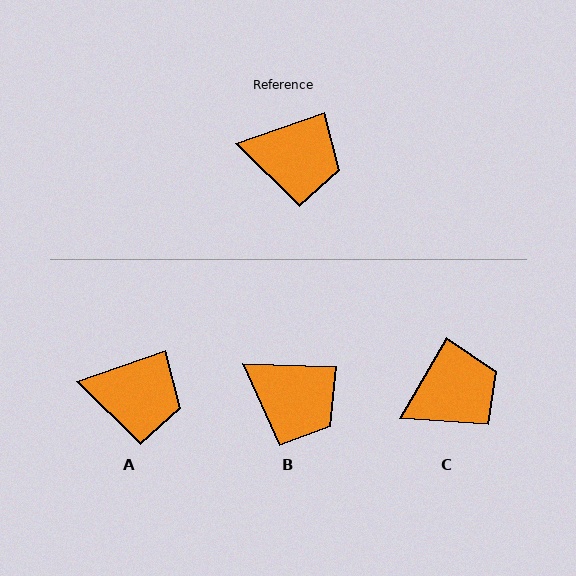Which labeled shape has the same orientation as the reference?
A.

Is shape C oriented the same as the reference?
No, it is off by about 40 degrees.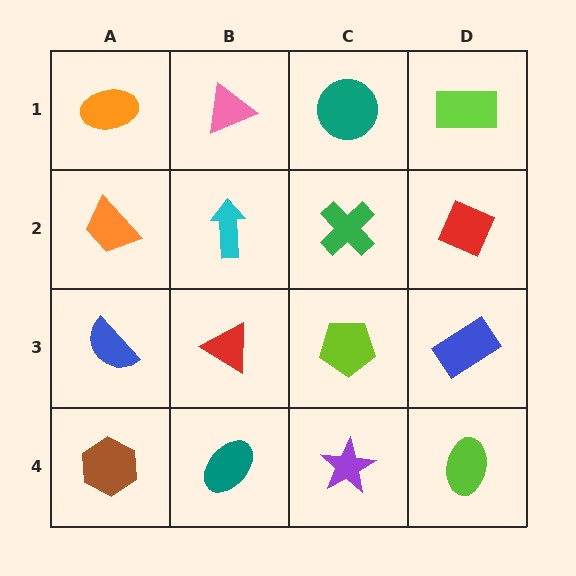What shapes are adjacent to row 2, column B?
A pink triangle (row 1, column B), a red triangle (row 3, column B), an orange trapezoid (row 2, column A), a green cross (row 2, column C).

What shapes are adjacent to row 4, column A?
A blue semicircle (row 3, column A), a teal ellipse (row 4, column B).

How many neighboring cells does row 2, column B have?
4.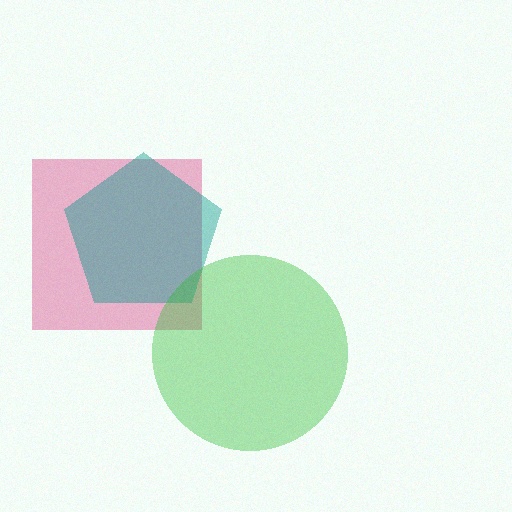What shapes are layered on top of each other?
The layered shapes are: a pink square, a teal pentagon, a green circle.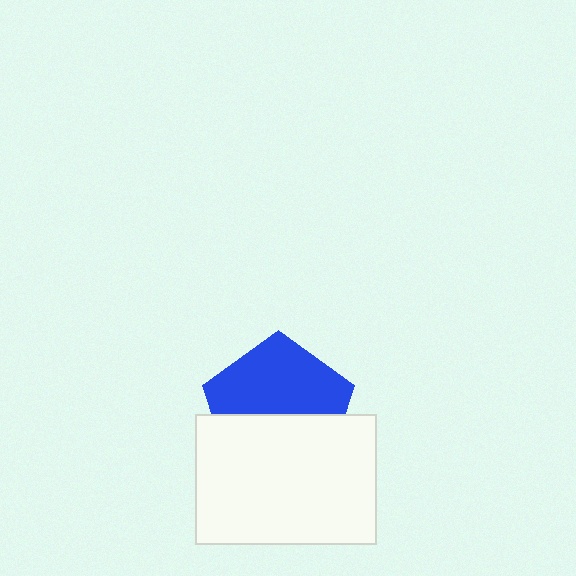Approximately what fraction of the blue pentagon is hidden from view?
Roughly 46% of the blue pentagon is hidden behind the white rectangle.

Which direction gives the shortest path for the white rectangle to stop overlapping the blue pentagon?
Moving down gives the shortest separation.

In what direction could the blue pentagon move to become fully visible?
The blue pentagon could move up. That would shift it out from behind the white rectangle entirely.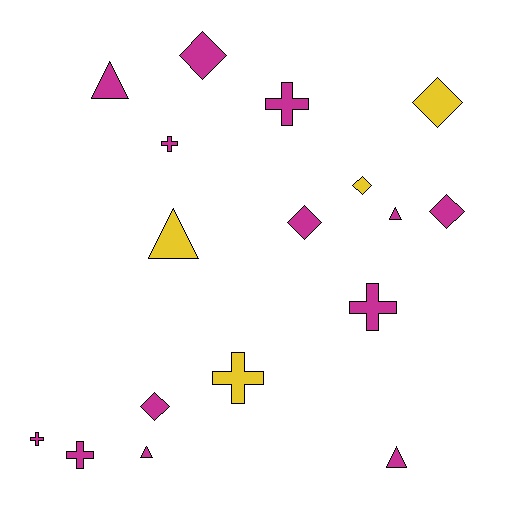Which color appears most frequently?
Magenta, with 13 objects.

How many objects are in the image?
There are 17 objects.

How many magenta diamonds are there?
There are 4 magenta diamonds.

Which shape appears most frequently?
Cross, with 6 objects.